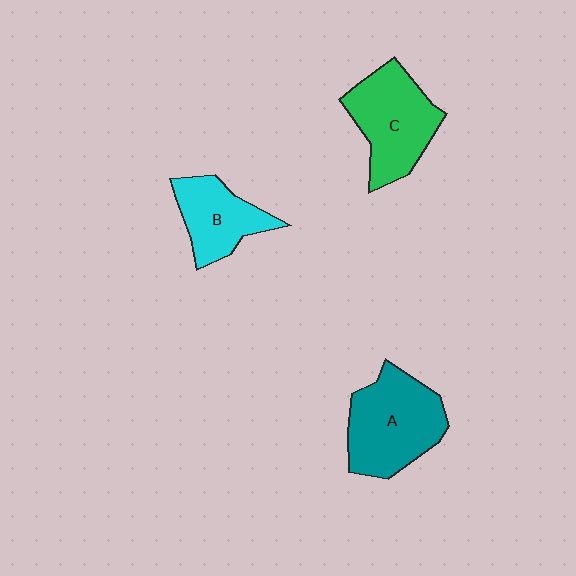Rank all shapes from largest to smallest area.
From largest to smallest: A (teal), C (green), B (cyan).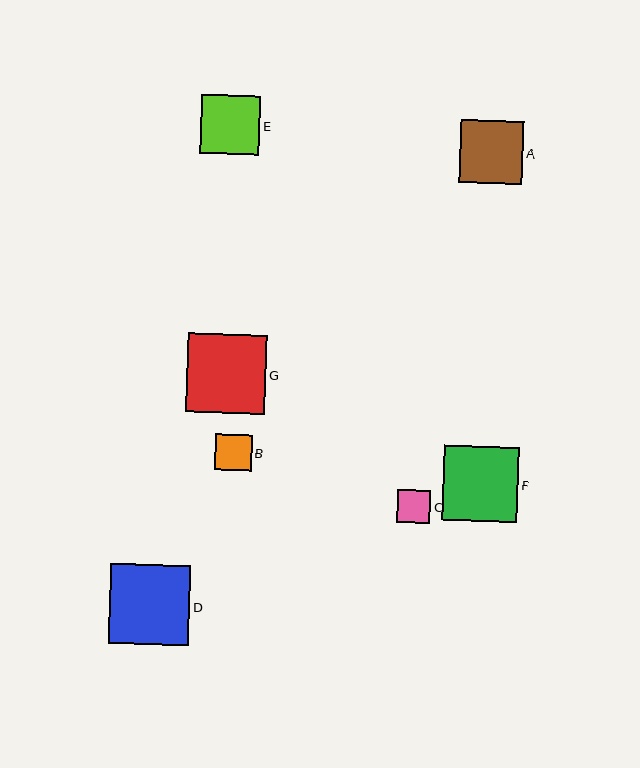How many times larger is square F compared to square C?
Square F is approximately 2.2 times the size of square C.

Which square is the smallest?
Square C is the smallest with a size of approximately 33 pixels.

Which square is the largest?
Square D is the largest with a size of approximately 80 pixels.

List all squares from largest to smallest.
From largest to smallest: D, G, F, A, E, B, C.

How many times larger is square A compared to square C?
Square A is approximately 1.9 times the size of square C.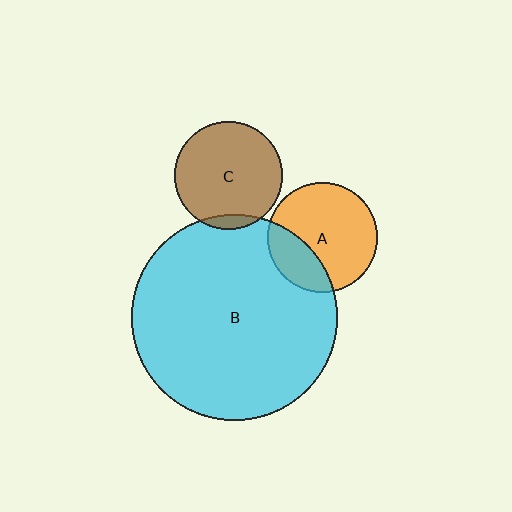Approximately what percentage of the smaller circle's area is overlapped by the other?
Approximately 30%.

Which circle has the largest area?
Circle B (cyan).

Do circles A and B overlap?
Yes.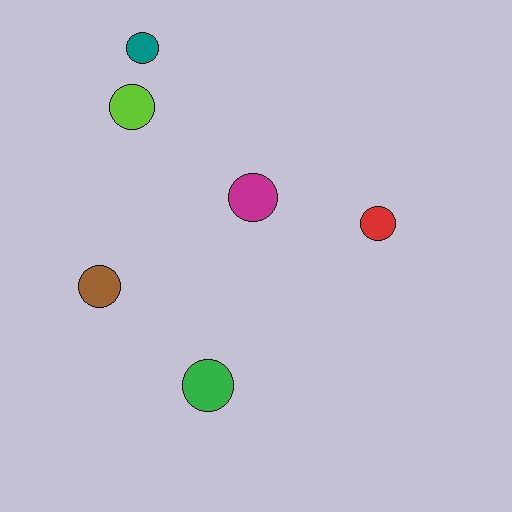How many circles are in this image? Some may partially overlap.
There are 6 circles.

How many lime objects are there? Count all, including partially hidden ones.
There is 1 lime object.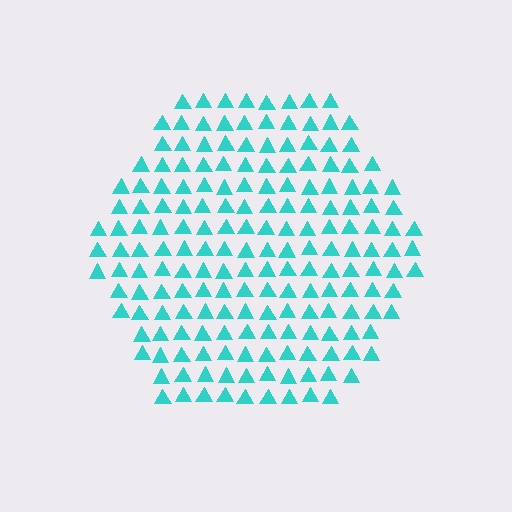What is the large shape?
The large shape is a hexagon.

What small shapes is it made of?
It is made of small triangles.